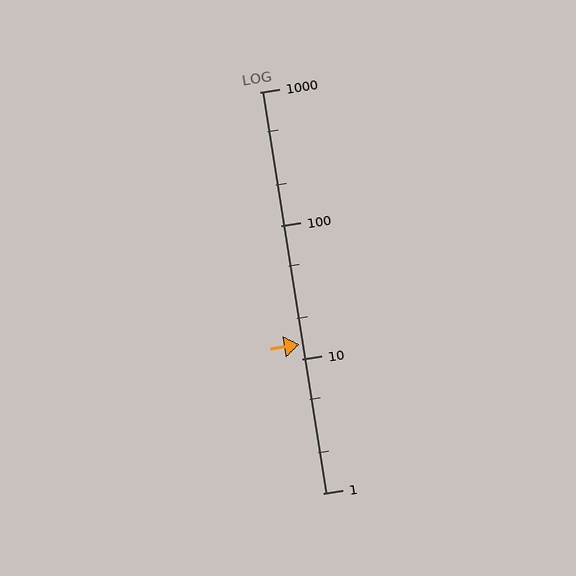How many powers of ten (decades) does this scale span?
The scale spans 3 decades, from 1 to 1000.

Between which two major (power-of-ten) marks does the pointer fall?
The pointer is between 10 and 100.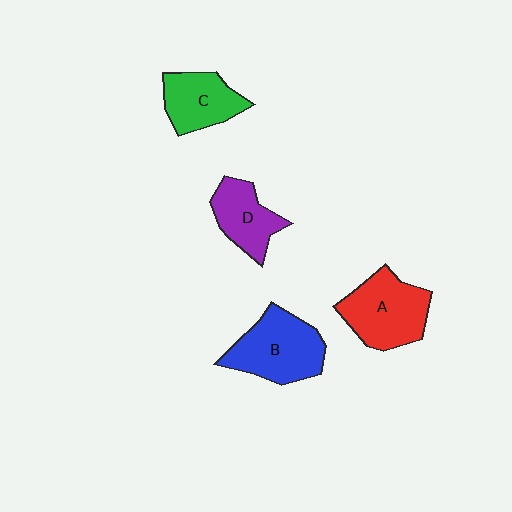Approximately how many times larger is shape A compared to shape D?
Approximately 1.4 times.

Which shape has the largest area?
Shape B (blue).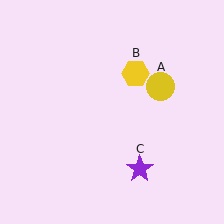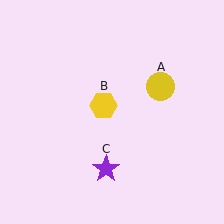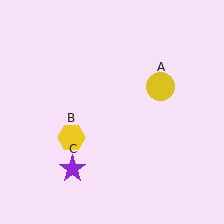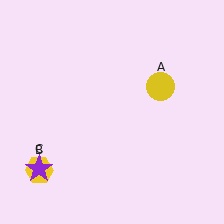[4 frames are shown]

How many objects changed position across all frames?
2 objects changed position: yellow hexagon (object B), purple star (object C).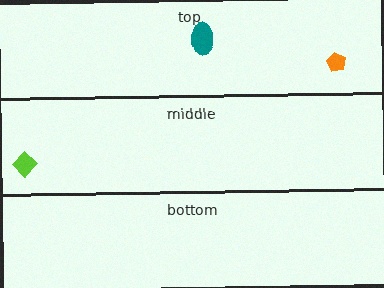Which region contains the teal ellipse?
The top region.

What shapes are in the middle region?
The lime diamond.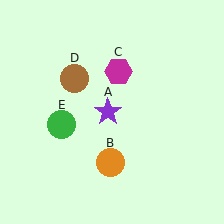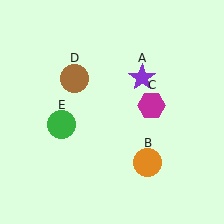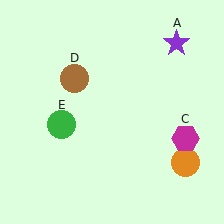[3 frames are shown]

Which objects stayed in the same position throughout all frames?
Brown circle (object D) and green circle (object E) remained stationary.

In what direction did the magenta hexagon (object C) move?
The magenta hexagon (object C) moved down and to the right.